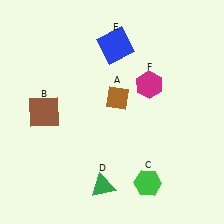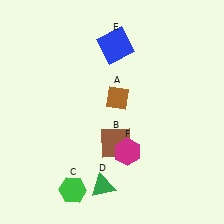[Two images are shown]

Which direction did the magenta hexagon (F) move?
The magenta hexagon (F) moved down.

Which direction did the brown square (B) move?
The brown square (B) moved right.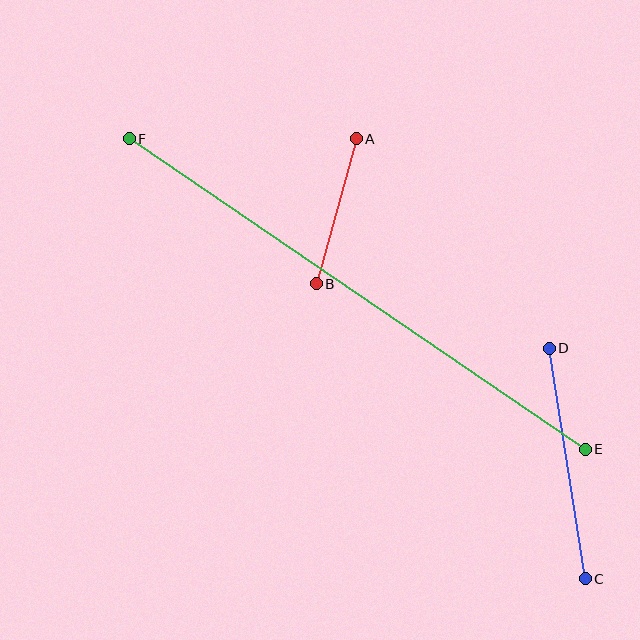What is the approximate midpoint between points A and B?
The midpoint is at approximately (336, 211) pixels.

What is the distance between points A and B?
The distance is approximately 150 pixels.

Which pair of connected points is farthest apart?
Points E and F are farthest apart.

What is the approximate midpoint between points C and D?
The midpoint is at approximately (567, 463) pixels.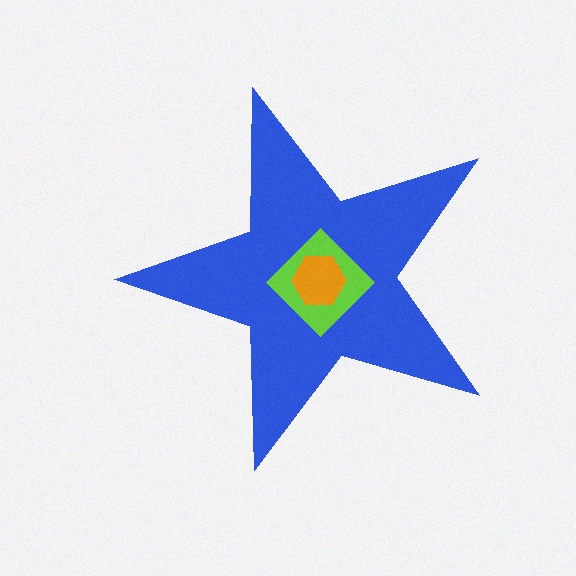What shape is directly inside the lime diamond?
The orange hexagon.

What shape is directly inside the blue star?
The lime diamond.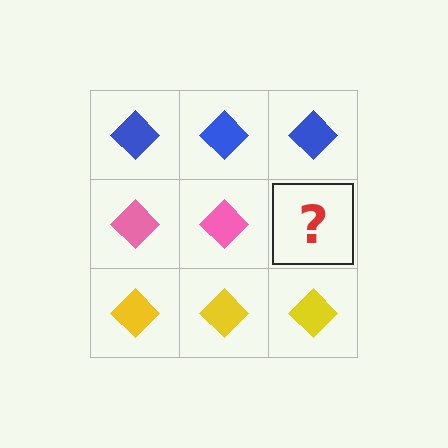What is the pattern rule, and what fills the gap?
The rule is that each row has a consistent color. The gap should be filled with a pink diamond.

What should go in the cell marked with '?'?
The missing cell should contain a pink diamond.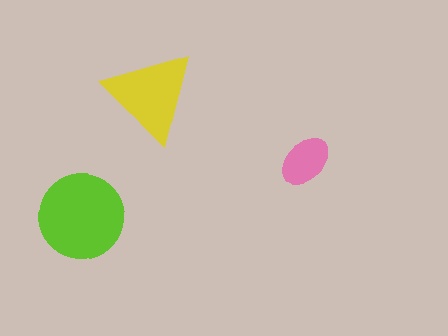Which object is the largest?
The lime circle.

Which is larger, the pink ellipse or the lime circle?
The lime circle.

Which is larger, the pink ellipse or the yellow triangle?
The yellow triangle.